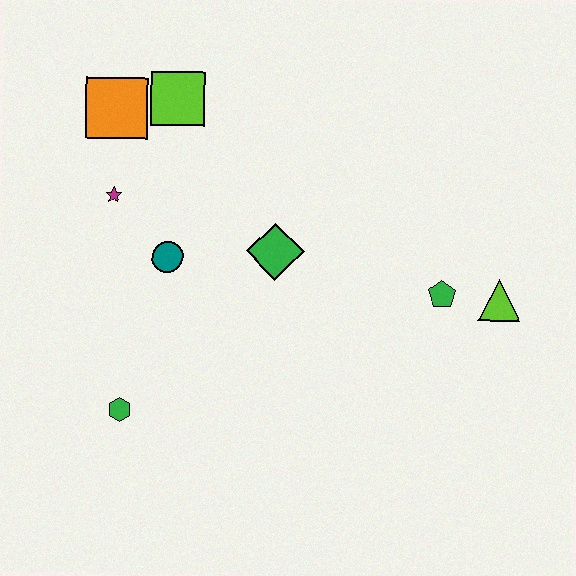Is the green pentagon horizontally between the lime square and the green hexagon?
No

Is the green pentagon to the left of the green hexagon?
No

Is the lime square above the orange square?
Yes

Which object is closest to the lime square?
The orange square is closest to the lime square.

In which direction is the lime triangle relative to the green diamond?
The lime triangle is to the right of the green diamond.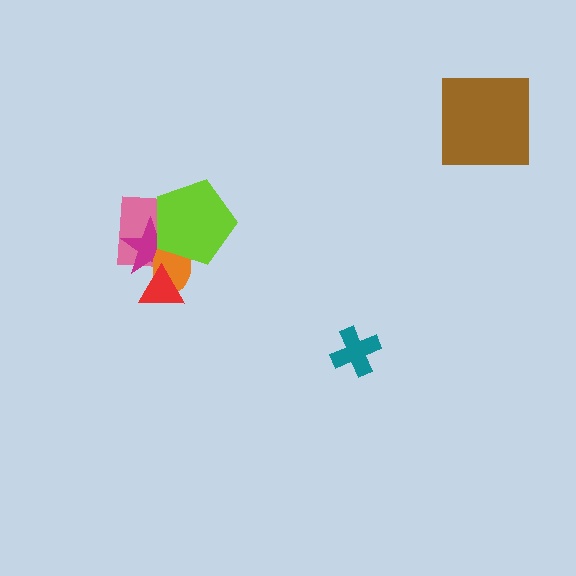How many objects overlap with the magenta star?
4 objects overlap with the magenta star.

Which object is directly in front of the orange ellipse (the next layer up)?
The red triangle is directly in front of the orange ellipse.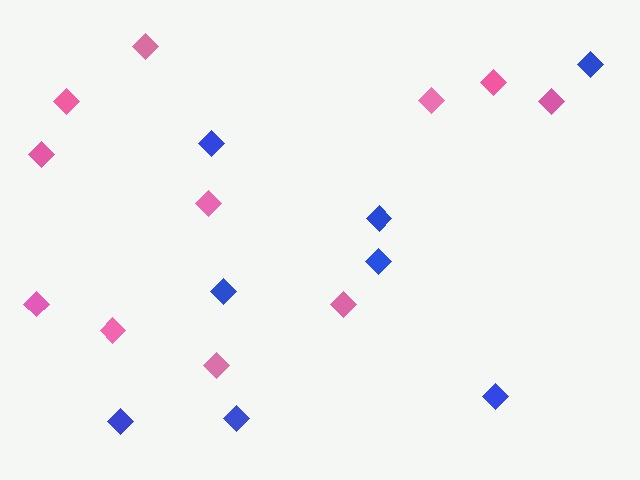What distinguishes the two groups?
There are 2 groups: one group of pink diamonds (11) and one group of blue diamonds (8).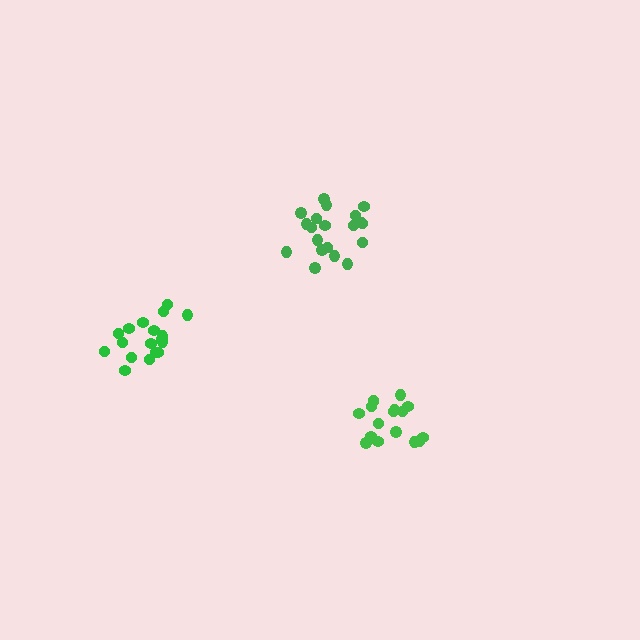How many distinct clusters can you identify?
There are 3 distinct clusters.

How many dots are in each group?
Group 1: 18 dots, Group 2: 17 dots, Group 3: 20 dots (55 total).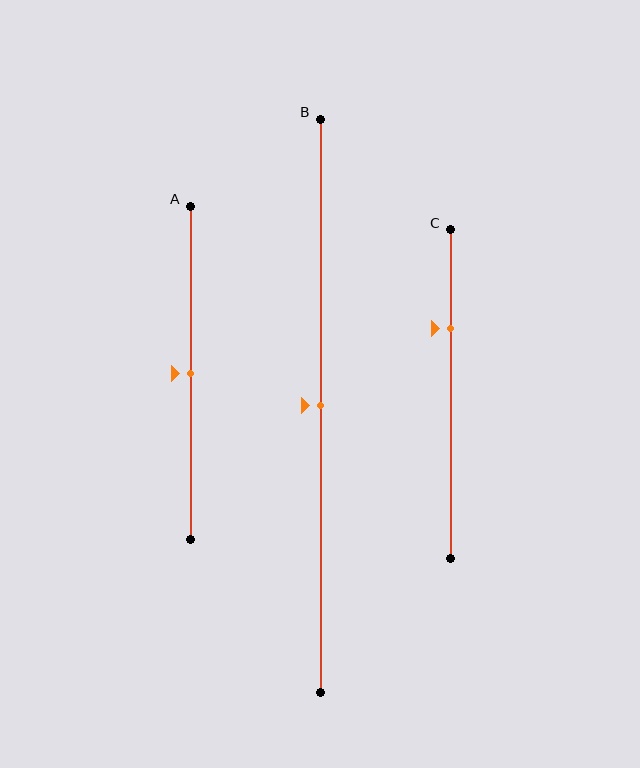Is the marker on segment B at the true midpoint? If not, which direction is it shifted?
Yes, the marker on segment B is at the true midpoint.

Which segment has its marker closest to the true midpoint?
Segment A has its marker closest to the true midpoint.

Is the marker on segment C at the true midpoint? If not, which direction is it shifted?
No, the marker on segment C is shifted upward by about 20% of the segment length.